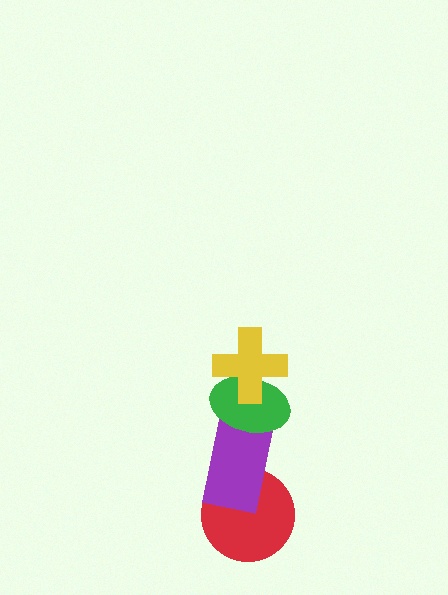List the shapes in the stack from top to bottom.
From top to bottom: the yellow cross, the green ellipse, the purple rectangle, the red circle.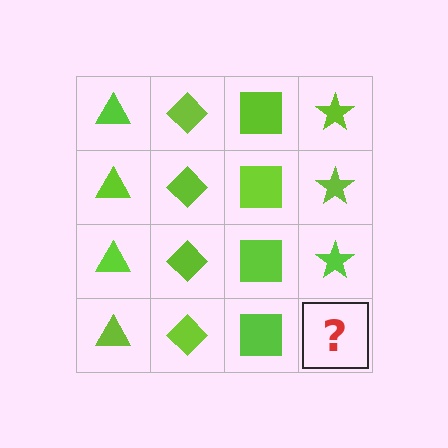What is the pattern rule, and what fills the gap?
The rule is that each column has a consistent shape. The gap should be filled with a lime star.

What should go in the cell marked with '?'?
The missing cell should contain a lime star.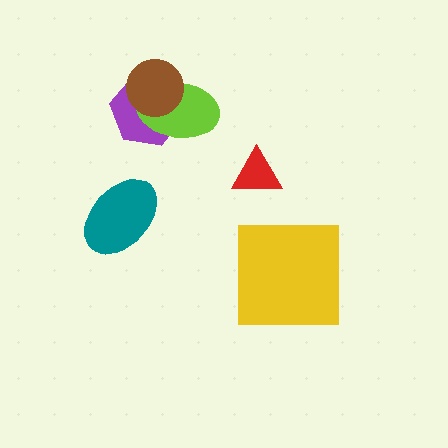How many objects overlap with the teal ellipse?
0 objects overlap with the teal ellipse.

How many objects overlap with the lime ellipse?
2 objects overlap with the lime ellipse.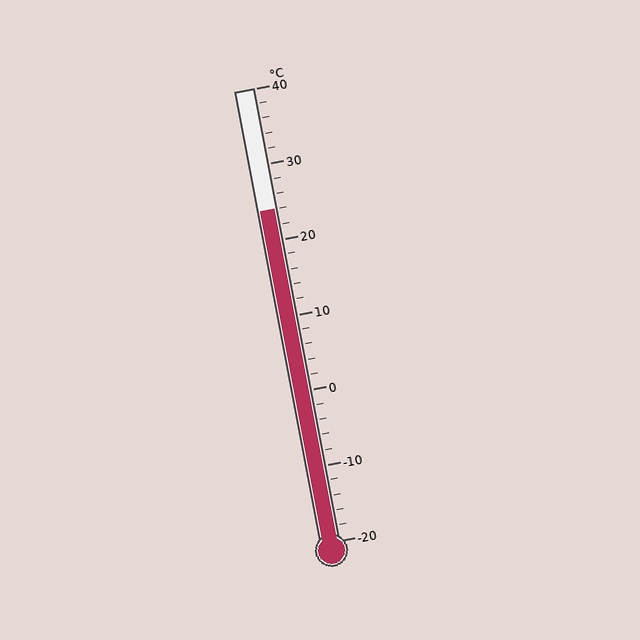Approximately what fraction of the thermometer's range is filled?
The thermometer is filled to approximately 75% of its range.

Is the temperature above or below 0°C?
The temperature is above 0°C.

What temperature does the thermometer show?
The thermometer shows approximately 24°C.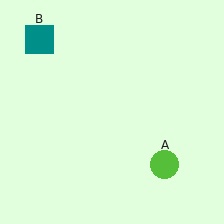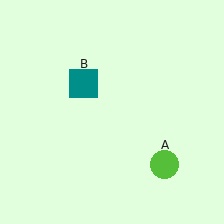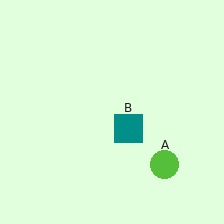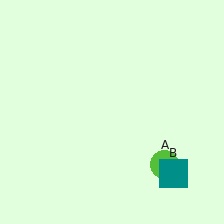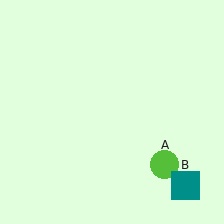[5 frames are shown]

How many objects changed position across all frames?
1 object changed position: teal square (object B).